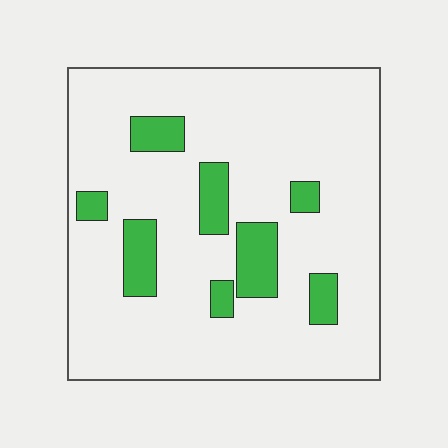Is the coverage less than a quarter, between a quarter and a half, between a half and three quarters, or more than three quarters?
Less than a quarter.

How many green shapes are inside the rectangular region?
8.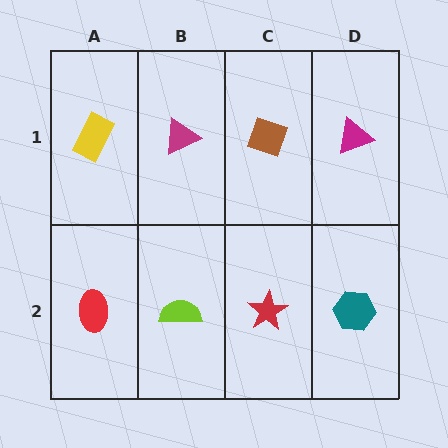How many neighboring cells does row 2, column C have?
3.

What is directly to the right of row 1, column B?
A brown diamond.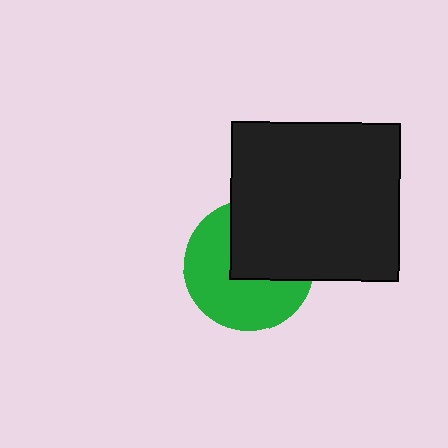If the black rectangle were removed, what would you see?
You would see the complete green circle.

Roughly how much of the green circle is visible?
About half of it is visible (roughly 57%).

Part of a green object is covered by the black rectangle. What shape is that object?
It is a circle.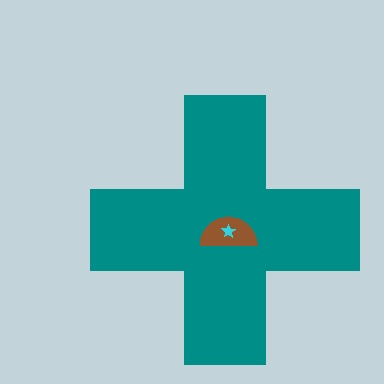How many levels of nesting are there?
3.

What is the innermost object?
The cyan star.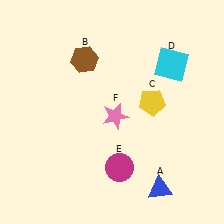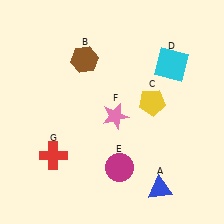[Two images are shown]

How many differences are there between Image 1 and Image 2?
There is 1 difference between the two images.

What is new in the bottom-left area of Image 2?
A red cross (G) was added in the bottom-left area of Image 2.